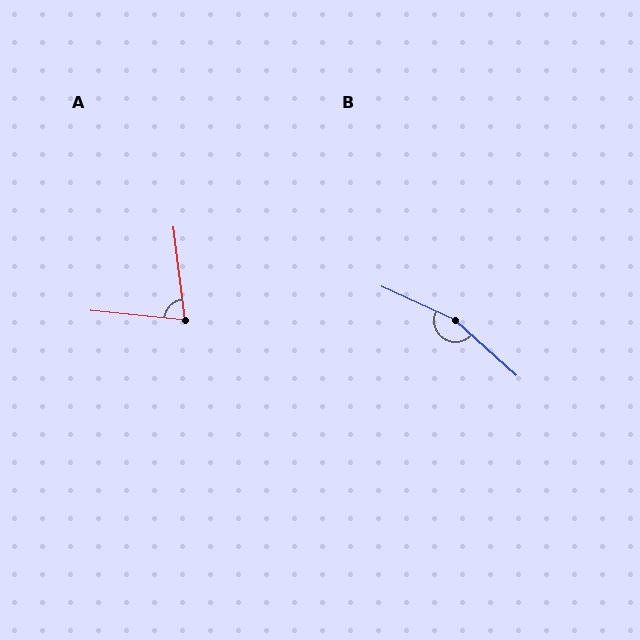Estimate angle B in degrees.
Approximately 162 degrees.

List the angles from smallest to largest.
A (77°), B (162°).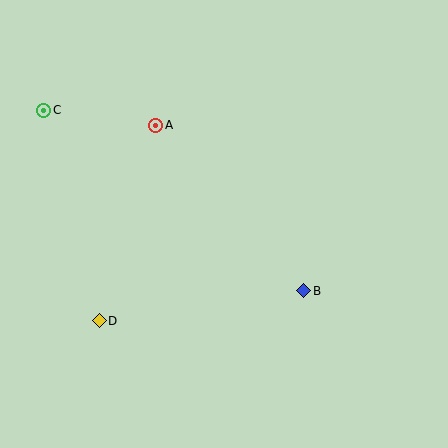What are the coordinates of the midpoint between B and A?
The midpoint between B and A is at (230, 208).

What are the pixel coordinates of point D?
Point D is at (99, 321).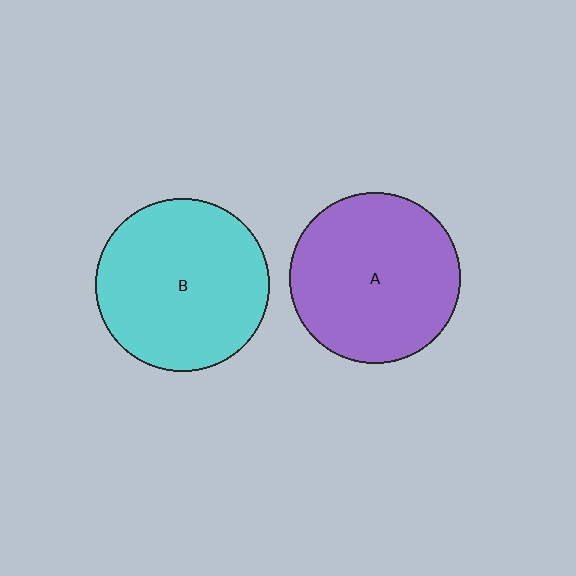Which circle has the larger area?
Circle B (cyan).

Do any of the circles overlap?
No, none of the circles overlap.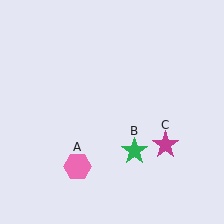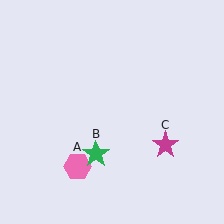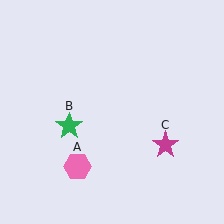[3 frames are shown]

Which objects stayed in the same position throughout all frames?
Pink hexagon (object A) and magenta star (object C) remained stationary.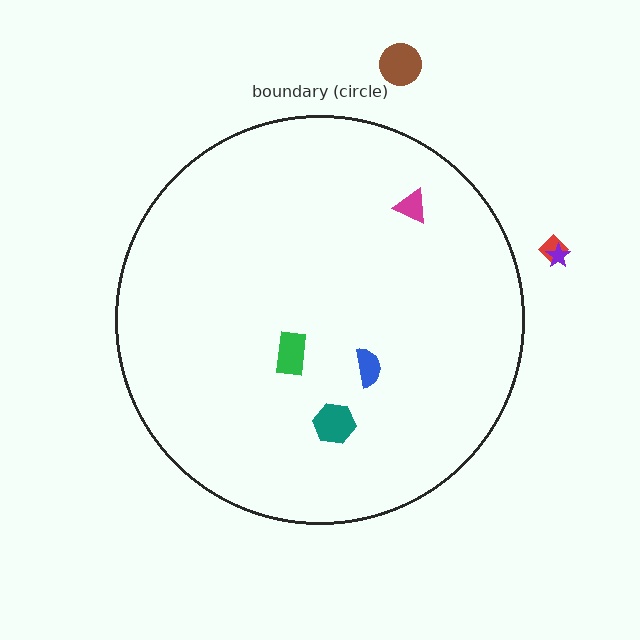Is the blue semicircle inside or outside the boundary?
Inside.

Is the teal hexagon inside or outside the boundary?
Inside.